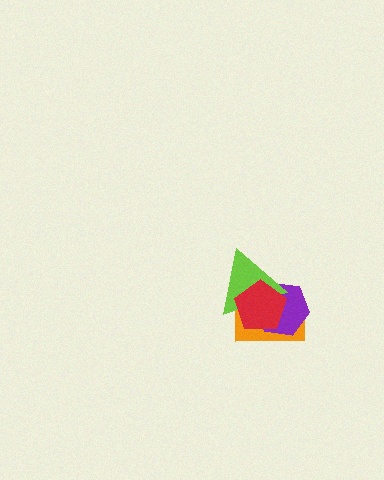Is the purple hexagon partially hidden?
Yes, it is partially covered by another shape.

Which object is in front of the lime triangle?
The red pentagon is in front of the lime triangle.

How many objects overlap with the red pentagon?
3 objects overlap with the red pentagon.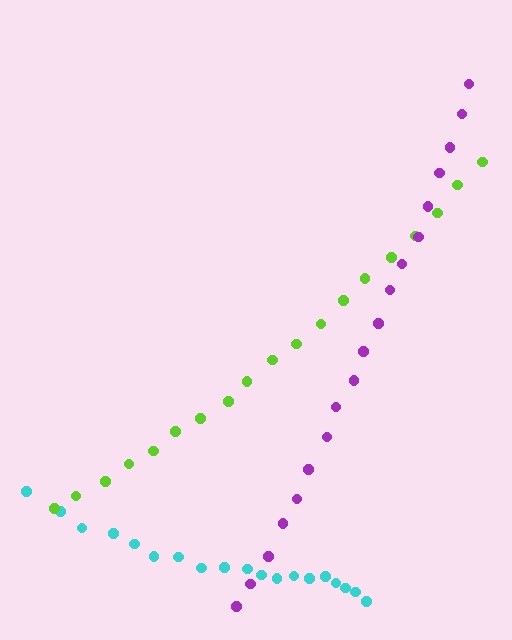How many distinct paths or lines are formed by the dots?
There are 3 distinct paths.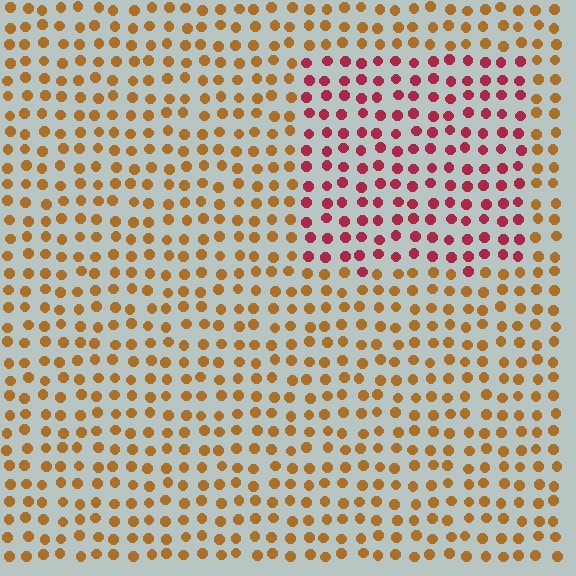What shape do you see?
I see a rectangle.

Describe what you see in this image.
The image is filled with small brown elements in a uniform arrangement. A rectangle-shaped region is visible where the elements are tinted to a slightly different hue, forming a subtle color boundary.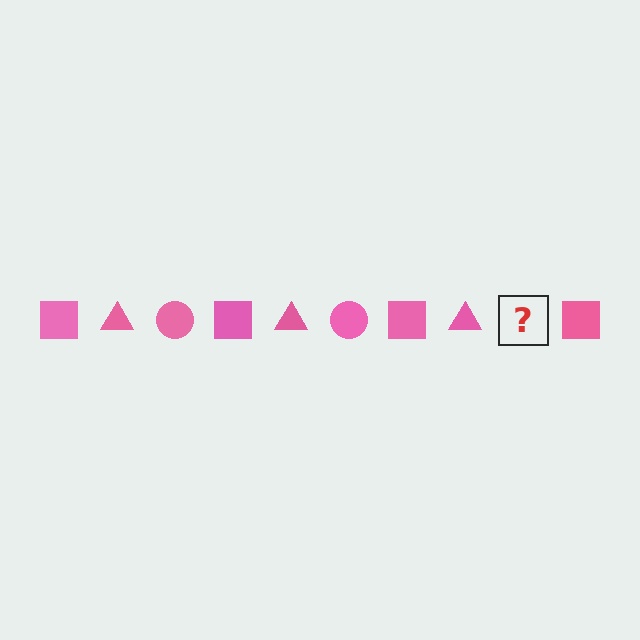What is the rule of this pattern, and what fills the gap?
The rule is that the pattern cycles through square, triangle, circle shapes in pink. The gap should be filled with a pink circle.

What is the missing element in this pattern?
The missing element is a pink circle.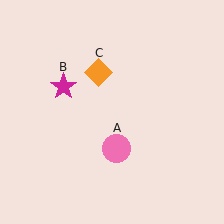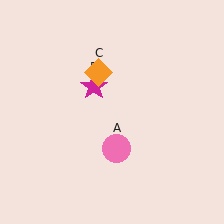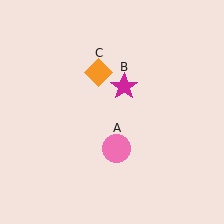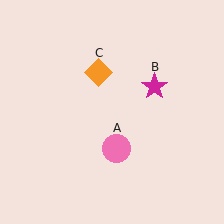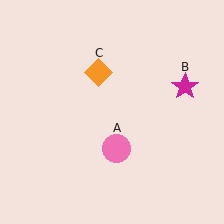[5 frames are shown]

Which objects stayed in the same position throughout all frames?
Pink circle (object A) and orange diamond (object C) remained stationary.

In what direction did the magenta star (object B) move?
The magenta star (object B) moved right.